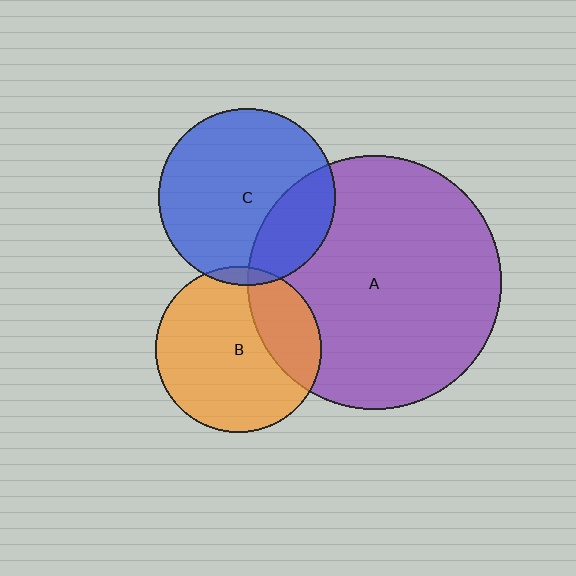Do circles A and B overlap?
Yes.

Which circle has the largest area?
Circle A (purple).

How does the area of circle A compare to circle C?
Approximately 2.0 times.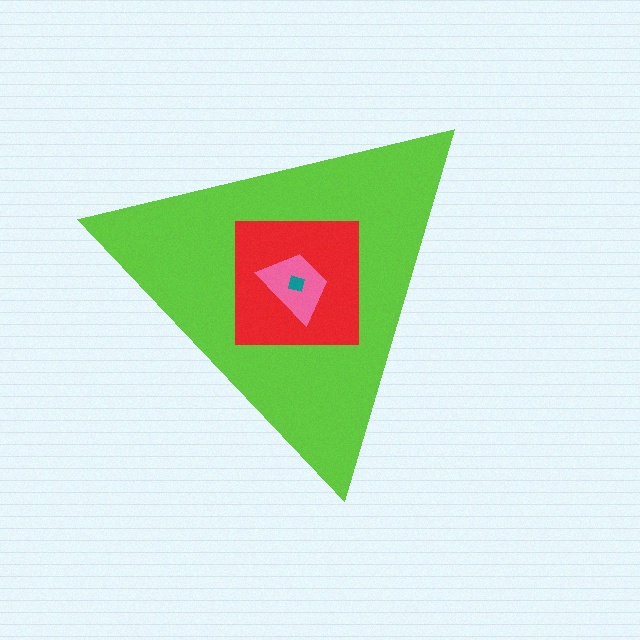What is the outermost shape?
The lime triangle.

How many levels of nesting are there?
4.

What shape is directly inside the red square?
The pink trapezoid.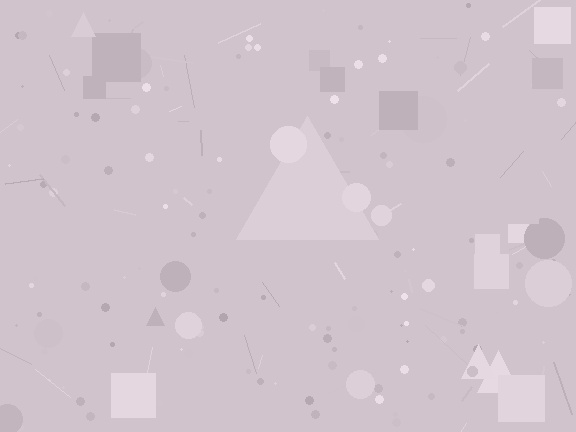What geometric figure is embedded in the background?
A triangle is embedded in the background.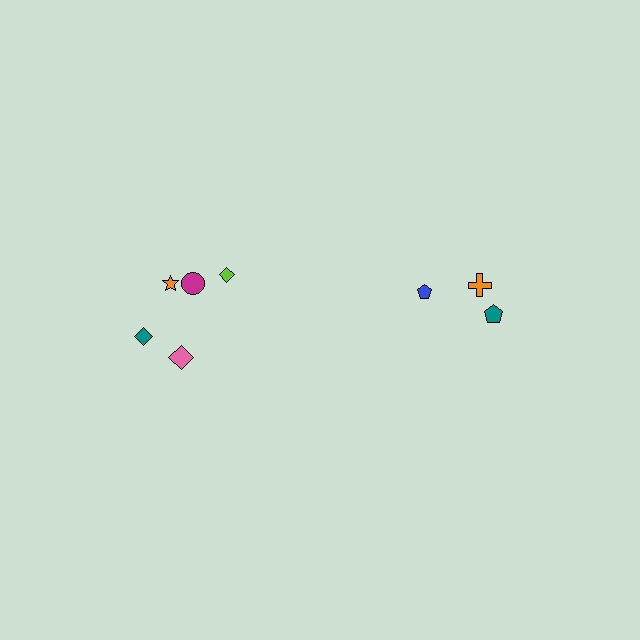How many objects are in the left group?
There are 5 objects.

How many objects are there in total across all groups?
There are 8 objects.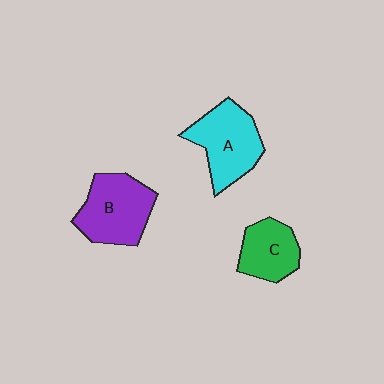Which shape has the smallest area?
Shape C (green).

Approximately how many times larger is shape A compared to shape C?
Approximately 1.4 times.